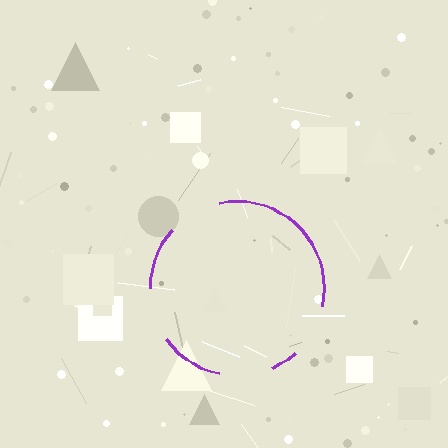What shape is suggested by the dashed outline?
The dashed outline suggests a circle.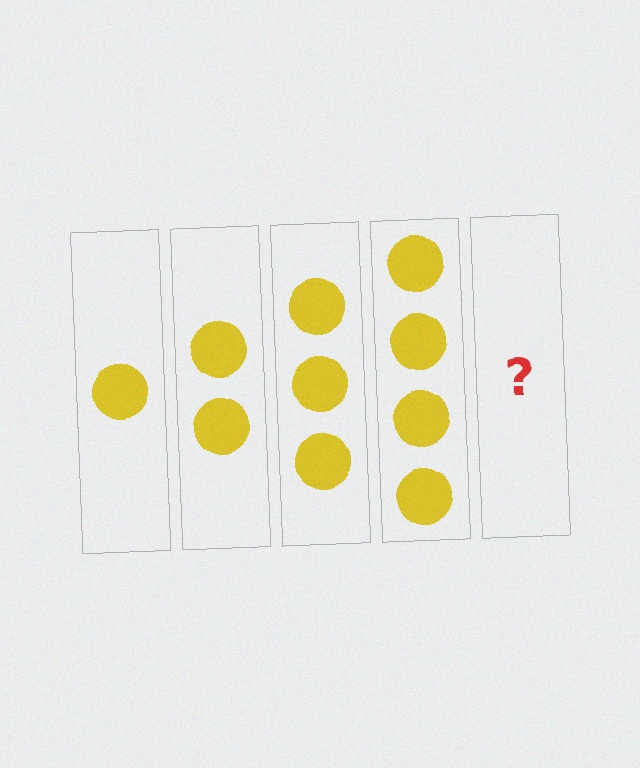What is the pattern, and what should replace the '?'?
The pattern is that each step adds one more circle. The '?' should be 5 circles.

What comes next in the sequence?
The next element should be 5 circles.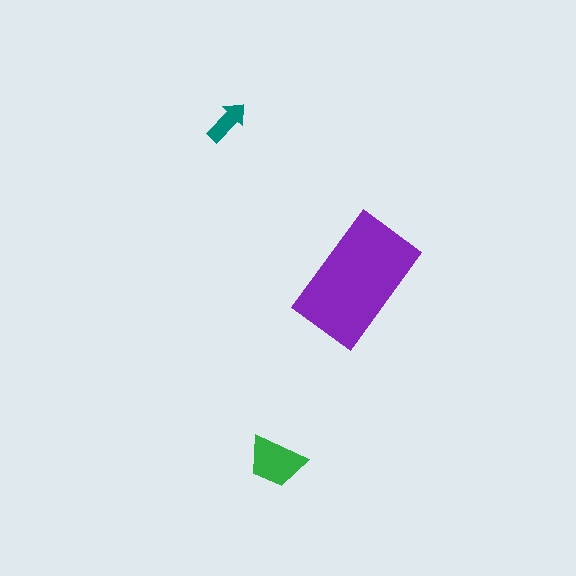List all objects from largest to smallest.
The purple rectangle, the green trapezoid, the teal arrow.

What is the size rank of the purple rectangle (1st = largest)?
1st.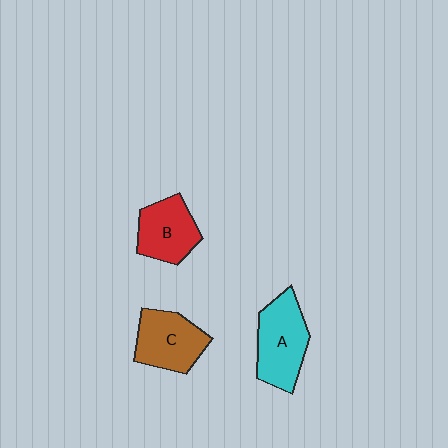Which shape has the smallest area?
Shape B (red).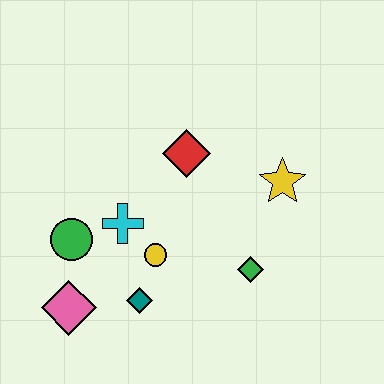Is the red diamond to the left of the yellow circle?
No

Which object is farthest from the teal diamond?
The yellow star is farthest from the teal diamond.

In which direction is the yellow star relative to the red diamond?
The yellow star is to the right of the red diamond.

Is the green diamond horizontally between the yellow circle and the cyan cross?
No